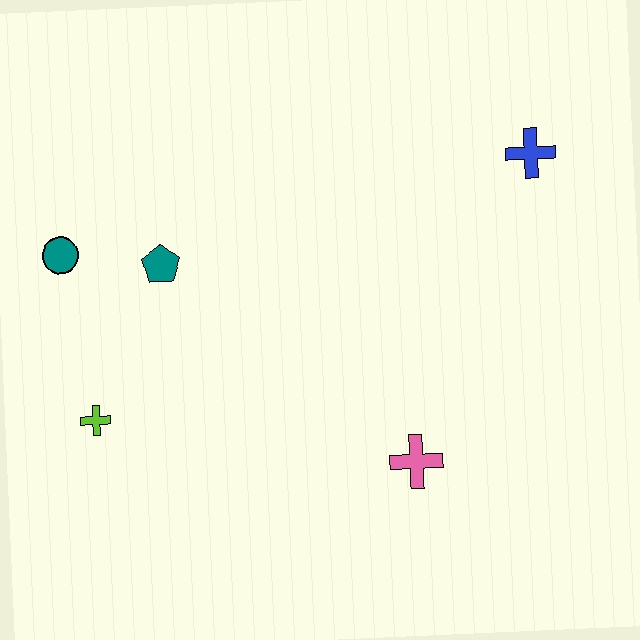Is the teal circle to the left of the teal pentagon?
Yes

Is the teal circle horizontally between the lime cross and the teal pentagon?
No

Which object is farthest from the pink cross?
The teal circle is farthest from the pink cross.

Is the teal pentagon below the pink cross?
No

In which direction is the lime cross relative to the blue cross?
The lime cross is to the left of the blue cross.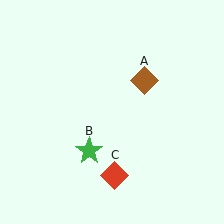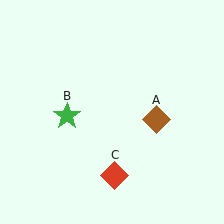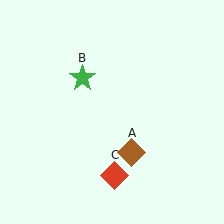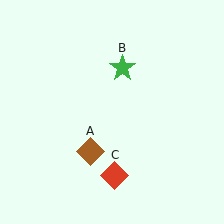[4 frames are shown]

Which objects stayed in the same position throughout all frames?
Red diamond (object C) remained stationary.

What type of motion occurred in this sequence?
The brown diamond (object A), green star (object B) rotated clockwise around the center of the scene.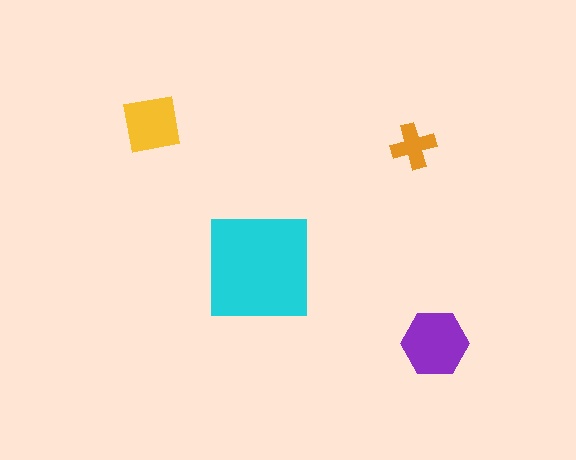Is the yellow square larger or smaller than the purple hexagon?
Smaller.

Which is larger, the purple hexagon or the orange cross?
The purple hexagon.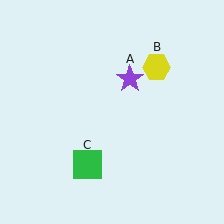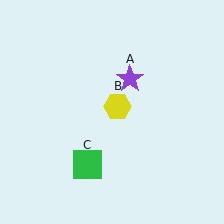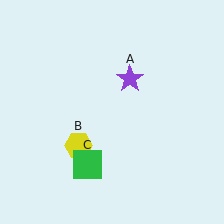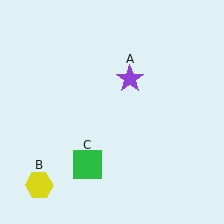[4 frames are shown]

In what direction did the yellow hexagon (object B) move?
The yellow hexagon (object B) moved down and to the left.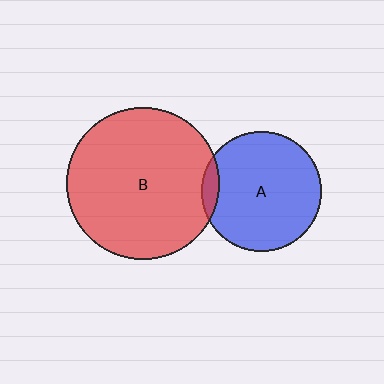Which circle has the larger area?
Circle B (red).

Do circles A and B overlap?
Yes.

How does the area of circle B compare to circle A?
Approximately 1.6 times.